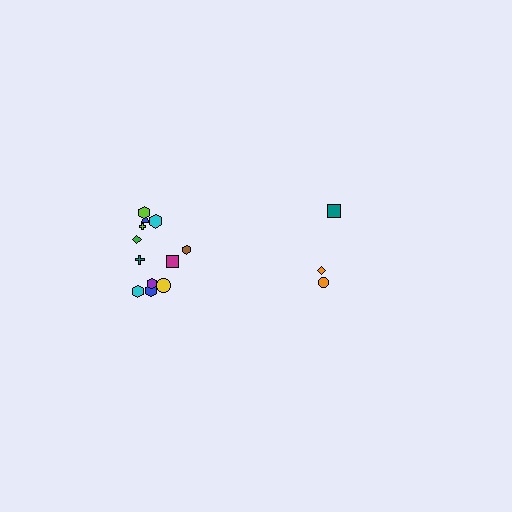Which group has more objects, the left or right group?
The left group.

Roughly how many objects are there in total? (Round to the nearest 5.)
Roughly 15 objects in total.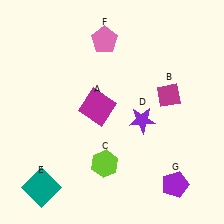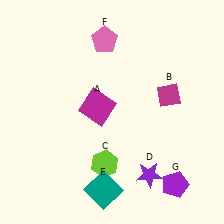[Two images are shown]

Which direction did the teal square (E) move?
The teal square (E) moved right.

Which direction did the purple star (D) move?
The purple star (D) moved down.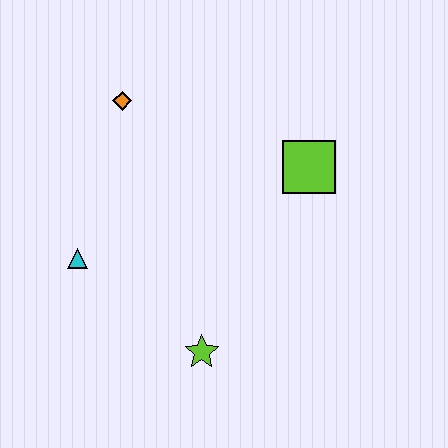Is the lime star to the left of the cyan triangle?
No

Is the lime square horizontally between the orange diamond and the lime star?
No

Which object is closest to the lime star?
The cyan triangle is closest to the lime star.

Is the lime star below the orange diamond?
Yes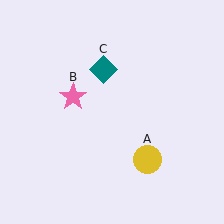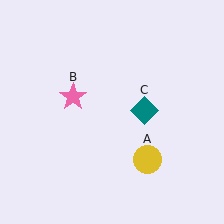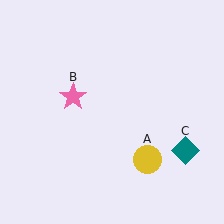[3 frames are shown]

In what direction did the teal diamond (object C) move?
The teal diamond (object C) moved down and to the right.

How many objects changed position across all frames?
1 object changed position: teal diamond (object C).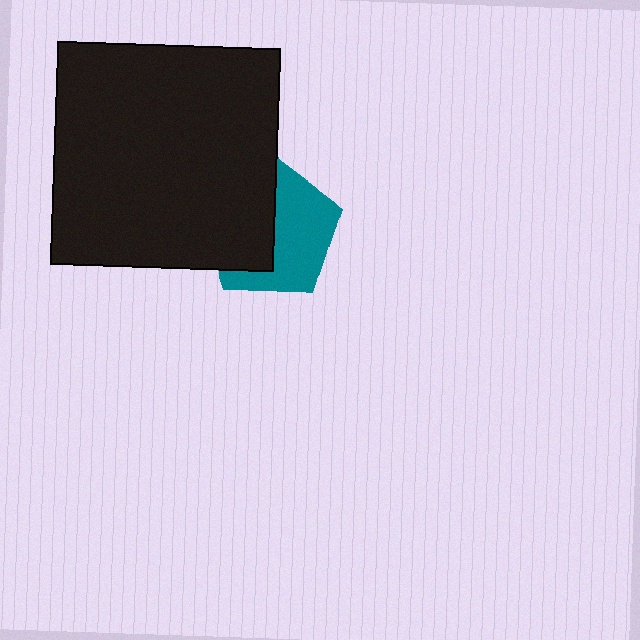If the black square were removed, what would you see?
You would see the complete teal pentagon.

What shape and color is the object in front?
The object in front is a black square.